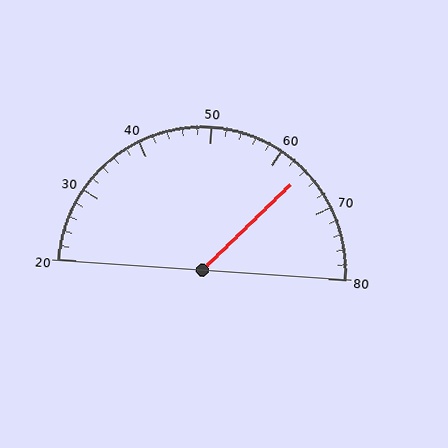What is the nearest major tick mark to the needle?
The nearest major tick mark is 60.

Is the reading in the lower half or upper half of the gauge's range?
The reading is in the upper half of the range (20 to 80).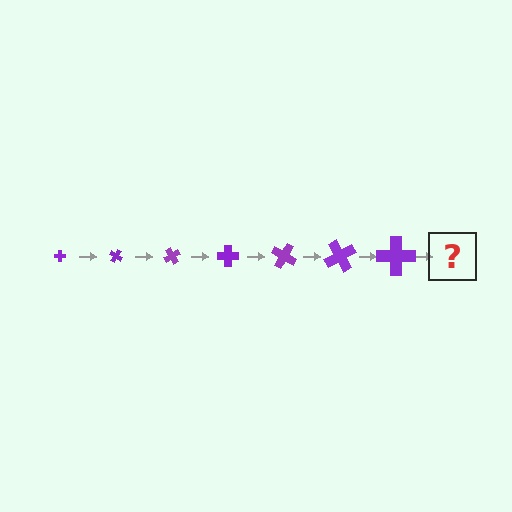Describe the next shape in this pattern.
It should be a cross, larger than the previous one and rotated 210 degrees from the start.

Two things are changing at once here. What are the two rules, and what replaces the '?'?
The two rules are that the cross grows larger each step and it rotates 30 degrees each step. The '?' should be a cross, larger than the previous one and rotated 210 degrees from the start.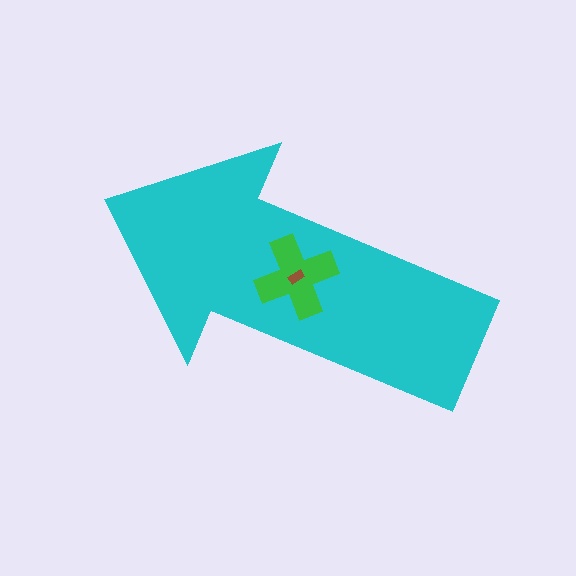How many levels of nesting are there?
3.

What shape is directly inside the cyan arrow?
The green cross.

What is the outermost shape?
The cyan arrow.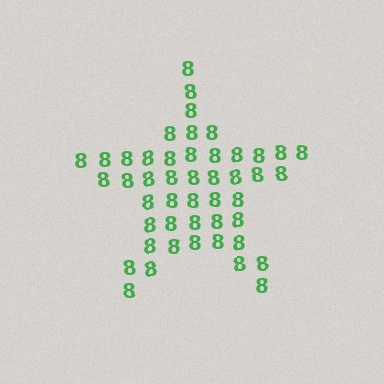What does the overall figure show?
The overall figure shows a star.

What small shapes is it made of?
It is made of small digit 8's.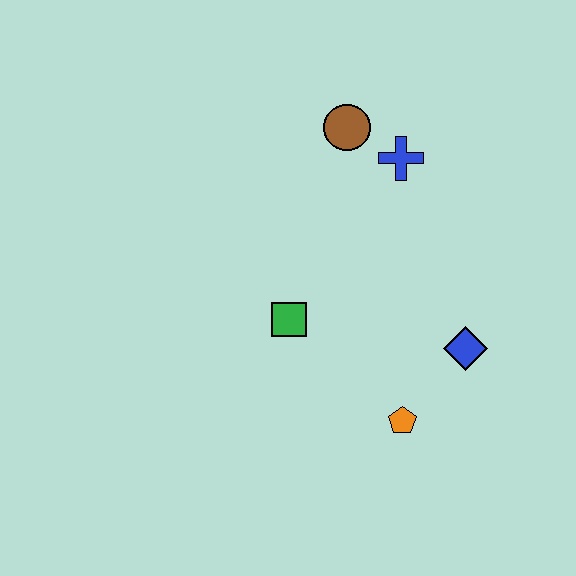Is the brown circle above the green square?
Yes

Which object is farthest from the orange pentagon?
The brown circle is farthest from the orange pentagon.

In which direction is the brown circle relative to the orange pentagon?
The brown circle is above the orange pentagon.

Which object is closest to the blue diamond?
The orange pentagon is closest to the blue diamond.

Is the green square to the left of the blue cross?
Yes